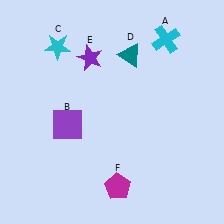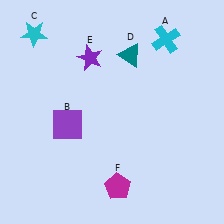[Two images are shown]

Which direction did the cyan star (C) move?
The cyan star (C) moved left.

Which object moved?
The cyan star (C) moved left.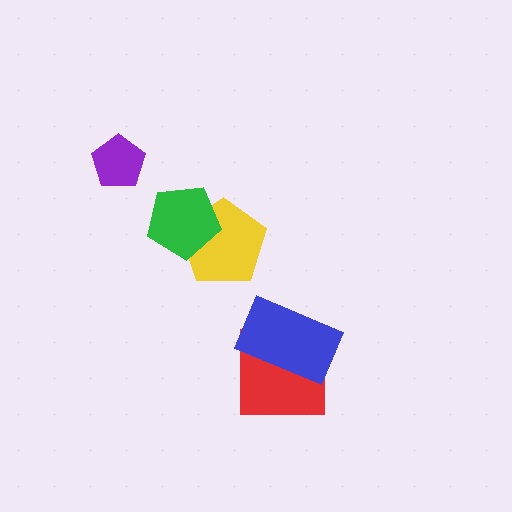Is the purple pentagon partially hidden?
No, no other shape covers it.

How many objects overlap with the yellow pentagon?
1 object overlaps with the yellow pentagon.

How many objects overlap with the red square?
1 object overlaps with the red square.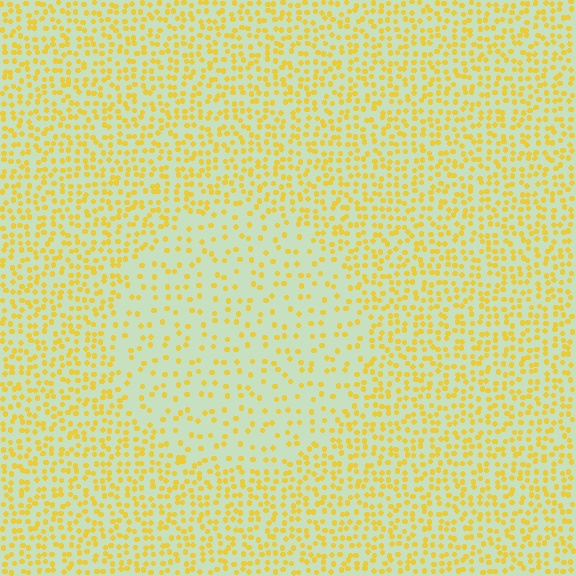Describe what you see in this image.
The image contains small yellow elements arranged at two different densities. A circle-shaped region is visible where the elements are less densely packed than the surrounding area.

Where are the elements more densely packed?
The elements are more densely packed outside the circle boundary.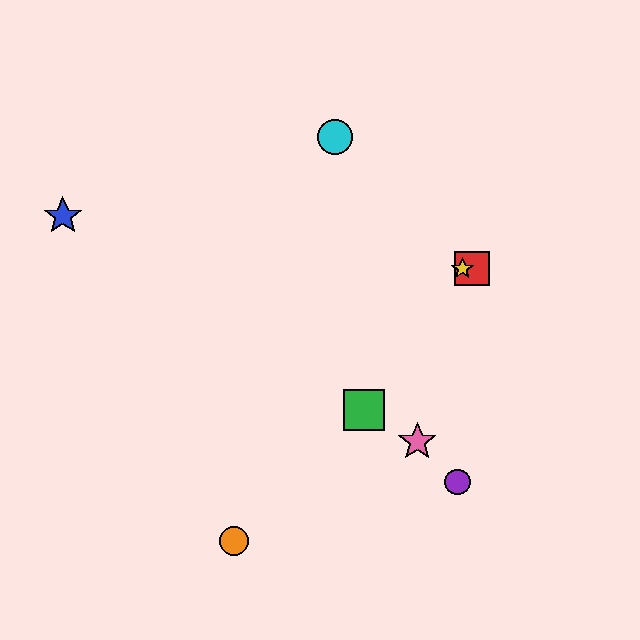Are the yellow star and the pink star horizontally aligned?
No, the yellow star is at y≈269 and the pink star is at y≈442.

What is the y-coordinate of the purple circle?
The purple circle is at y≈482.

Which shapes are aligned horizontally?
The red square, the yellow star are aligned horizontally.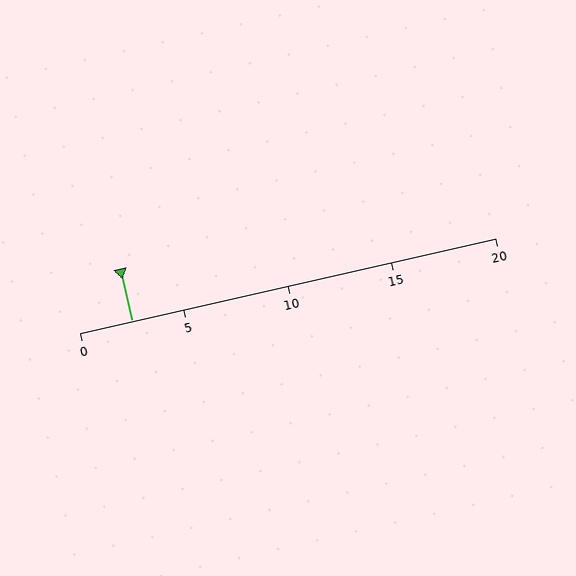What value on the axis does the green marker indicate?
The marker indicates approximately 2.5.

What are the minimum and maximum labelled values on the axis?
The axis runs from 0 to 20.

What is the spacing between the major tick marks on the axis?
The major ticks are spaced 5 apart.